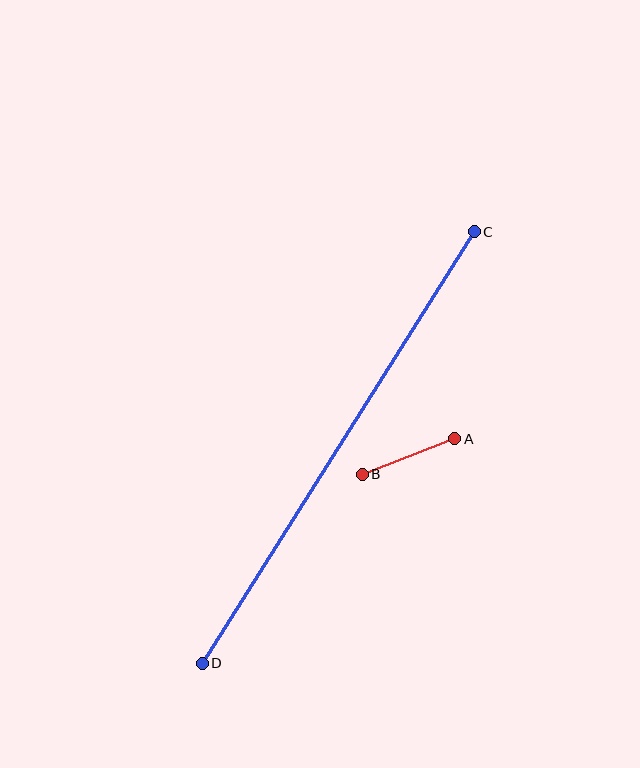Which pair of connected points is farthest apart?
Points C and D are farthest apart.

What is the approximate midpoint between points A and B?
The midpoint is at approximately (409, 456) pixels.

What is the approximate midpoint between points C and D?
The midpoint is at approximately (338, 448) pixels.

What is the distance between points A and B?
The distance is approximately 99 pixels.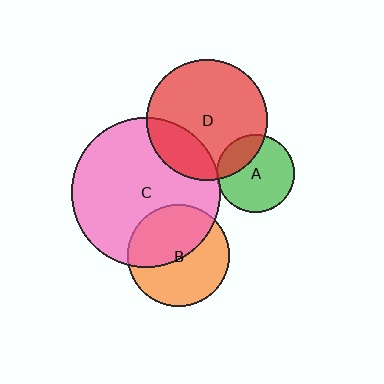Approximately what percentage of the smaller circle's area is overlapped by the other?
Approximately 5%.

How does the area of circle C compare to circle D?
Approximately 1.5 times.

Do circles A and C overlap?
Yes.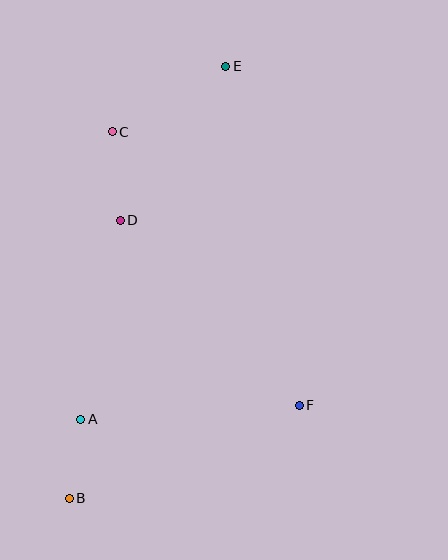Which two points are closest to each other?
Points A and B are closest to each other.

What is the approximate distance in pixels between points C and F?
The distance between C and F is approximately 331 pixels.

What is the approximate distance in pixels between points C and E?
The distance between C and E is approximately 131 pixels.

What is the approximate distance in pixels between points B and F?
The distance between B and F is approximately 248 pixels.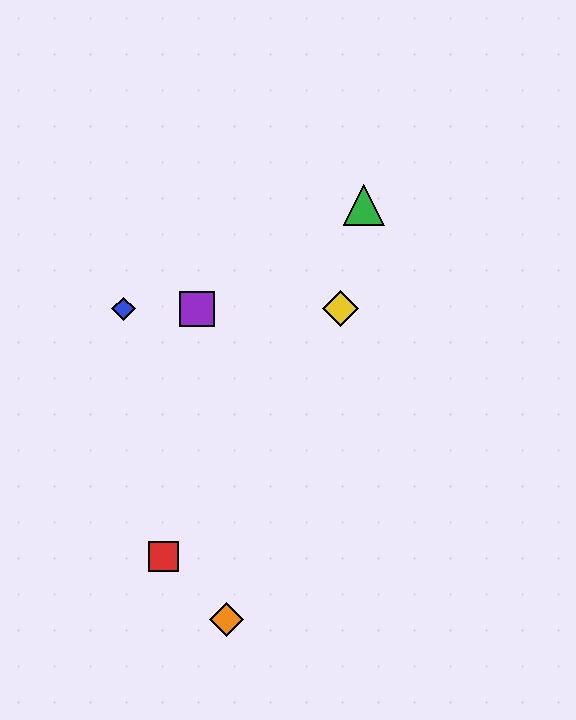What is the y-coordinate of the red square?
The red square is at y≈556.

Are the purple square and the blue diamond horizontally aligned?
Yes, both are at y≈309.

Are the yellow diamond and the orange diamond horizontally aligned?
No, the yellow diamond is at y≈309 and the orange diamond is at y≈619.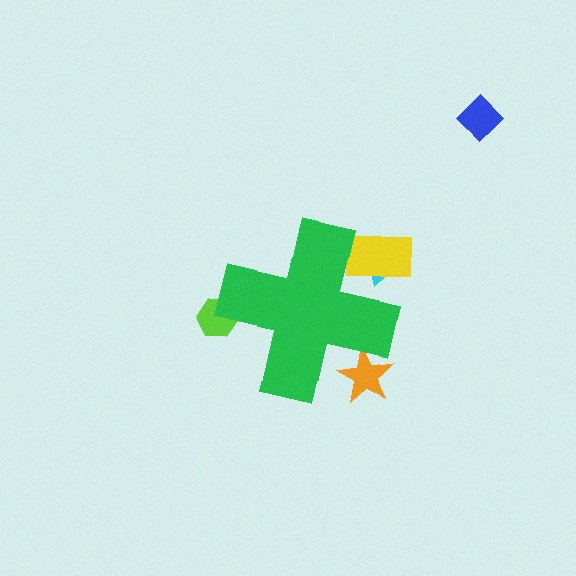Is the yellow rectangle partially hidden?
Yes, the yellow rectangle is partially hidden behind the green cross.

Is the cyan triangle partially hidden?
Yes, the cyan triangle is partially hidden behind the green cross.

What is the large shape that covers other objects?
A green cross.